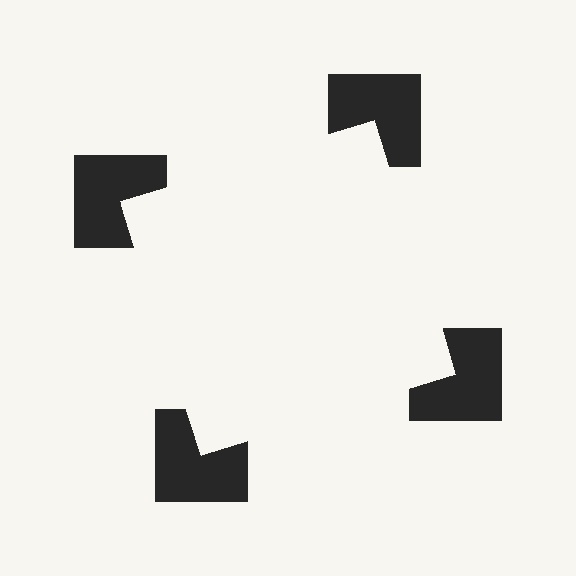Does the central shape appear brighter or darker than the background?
It typically appears slightly brighter than the background, even though no actual brightness change is drawn.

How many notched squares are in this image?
There are 4 — one at each vertex of the illusory square.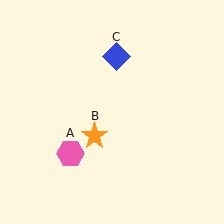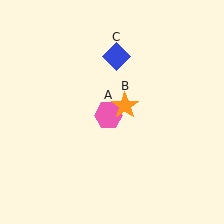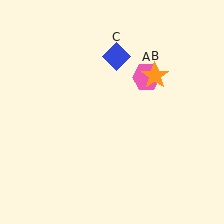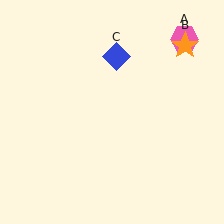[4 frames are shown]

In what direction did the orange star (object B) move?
The orange star (object B) moved up and to the right.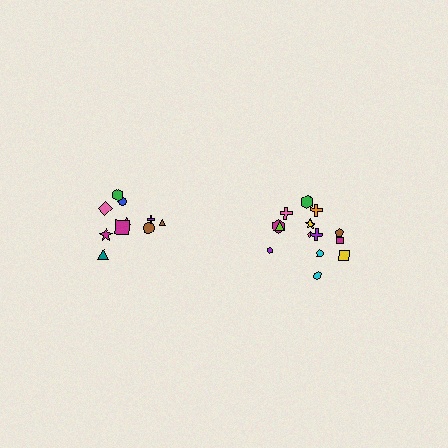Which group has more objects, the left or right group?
The right group.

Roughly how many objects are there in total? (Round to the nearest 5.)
Roughly 25 objects in total.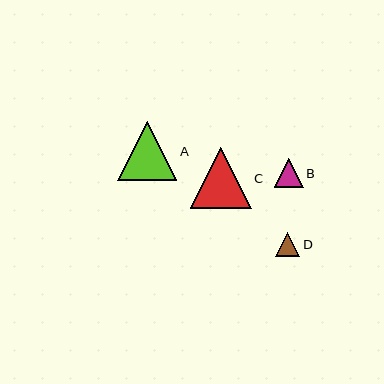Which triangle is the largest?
Triangle C is the largest with a size of approximately 61 pixels.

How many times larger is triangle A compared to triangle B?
Triangle A is approximately 2.1 times the size of triangle B.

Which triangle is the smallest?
Triangle D is the smallest with a size of approximately 24 pixels.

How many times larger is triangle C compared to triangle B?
Triangle C is approximately 2.1 times the size of triangle B.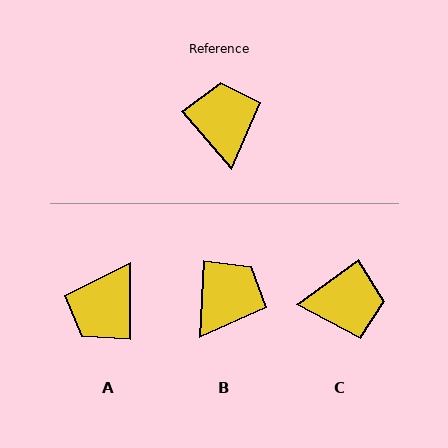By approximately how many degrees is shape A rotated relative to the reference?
Approximately 140 degrees counter-clockwise.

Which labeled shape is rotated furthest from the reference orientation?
A, about 140 degrees away.